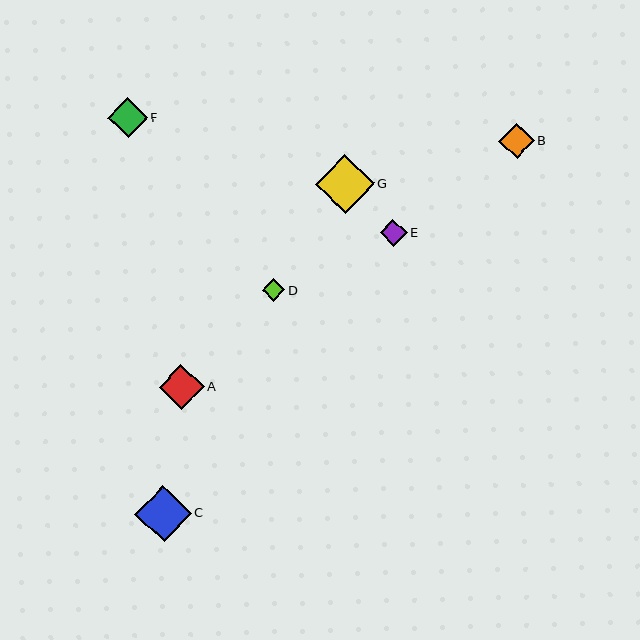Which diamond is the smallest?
Diamond D is the smallest with a size of approximately 23 pixels.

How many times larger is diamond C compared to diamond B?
Diamond C is approximately 1.6 times the size of diamond B.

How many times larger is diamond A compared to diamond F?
Diamond A is approximately 1.1 times the size of diamond F.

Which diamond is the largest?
Diamond G is the largest with a size of approximately 59 pixels.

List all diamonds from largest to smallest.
From largest to smallest: G, C, A, F, B, E, D.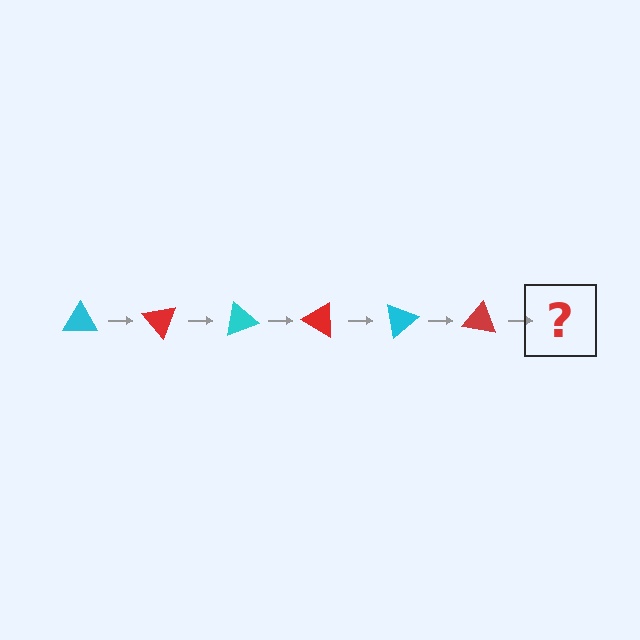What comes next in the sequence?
The next element should be a cyan triangle, rotated 300 degrees from the start.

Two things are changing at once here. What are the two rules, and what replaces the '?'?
The two rules are that it rotates 50 degrees each step and the color cycles through cyan and red. The '?' should be a cyan triangle, rotated 300 degrees from the start.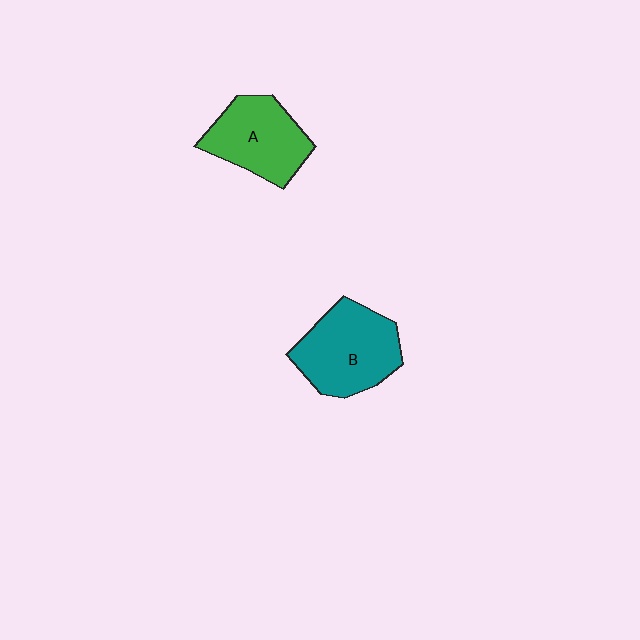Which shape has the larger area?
Shape B (teal).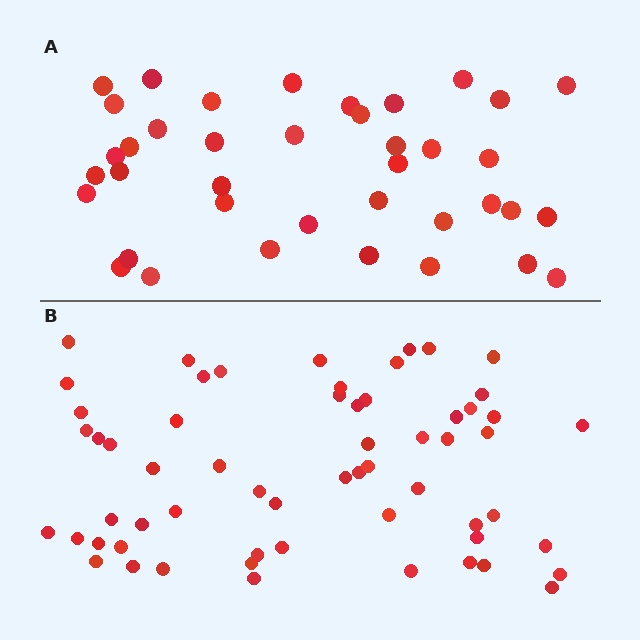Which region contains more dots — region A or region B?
Region B (the bottom region) has more dots.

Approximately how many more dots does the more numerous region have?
Region B has approximately 20 more dots than region A.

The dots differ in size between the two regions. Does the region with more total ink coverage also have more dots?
No. Region A has more total ink coverage because its dots are larger, but region B actually contains more individual dots. Total area can be misleading — the number of items is what matters here.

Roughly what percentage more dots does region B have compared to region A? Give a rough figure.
About 55% more.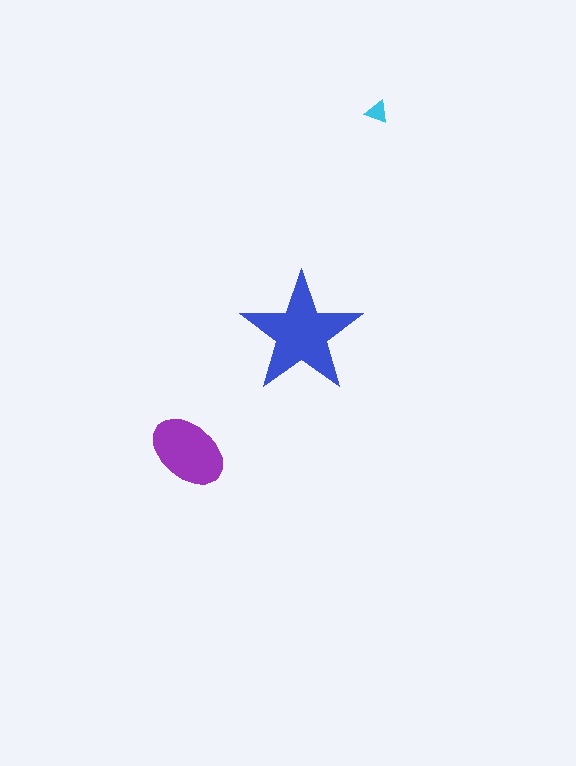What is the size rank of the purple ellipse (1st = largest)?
2nd.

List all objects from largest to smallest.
The blue star, the purple ellipse, the cyan triangle.